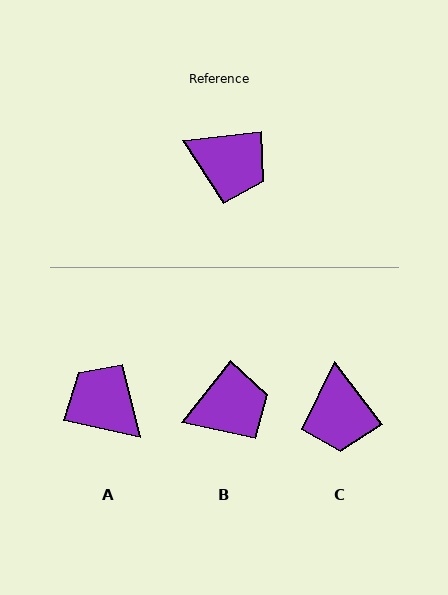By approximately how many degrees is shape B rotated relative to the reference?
Approximately 45 degrees counter-clockwise.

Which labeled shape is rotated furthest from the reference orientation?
A, about 161 degrees away.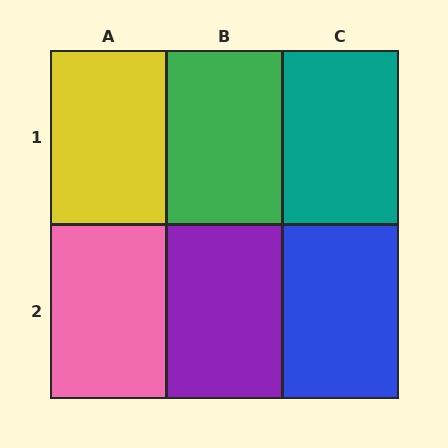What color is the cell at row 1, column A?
Yellow.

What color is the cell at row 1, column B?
Green.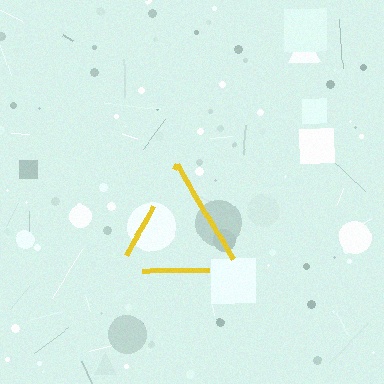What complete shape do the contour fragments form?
The contour fragments form a triangle.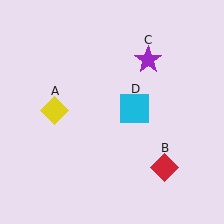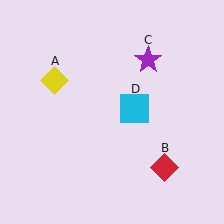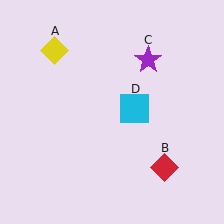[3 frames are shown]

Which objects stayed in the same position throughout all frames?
Red diamond (object B) and purple star (object C) and cyan square (object D) remained stationary.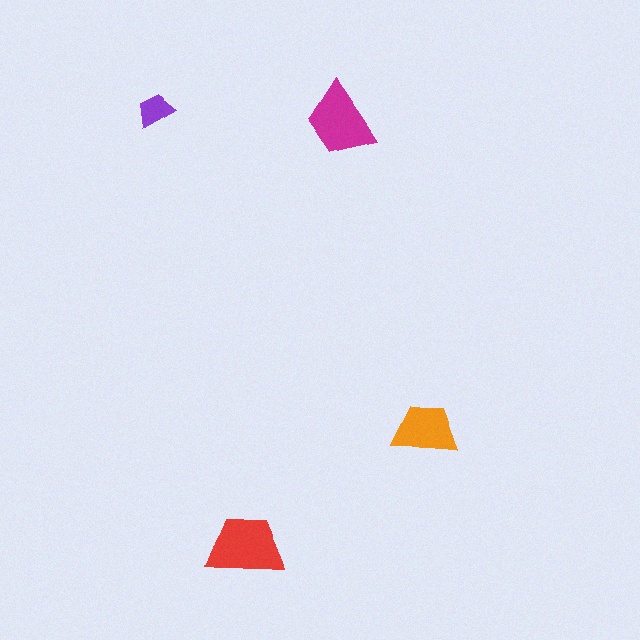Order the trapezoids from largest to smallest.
the red one, the magenta one, the orange one, the purple one.